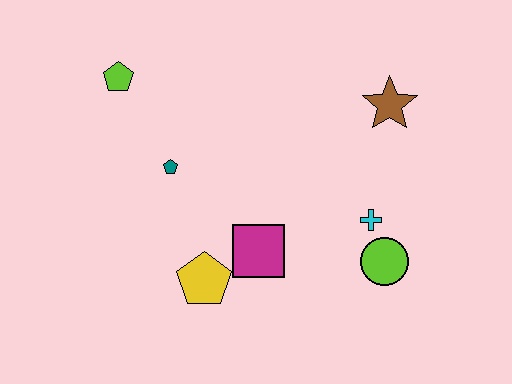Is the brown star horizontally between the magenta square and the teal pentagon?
No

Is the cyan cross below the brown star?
Yes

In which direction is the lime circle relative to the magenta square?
The lime circle is to the right of the magenta square.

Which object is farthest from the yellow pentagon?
The brown star is farthest from the yellow pentagon.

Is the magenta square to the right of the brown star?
No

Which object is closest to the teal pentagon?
The lime pentagon is closest to the teal pentagon.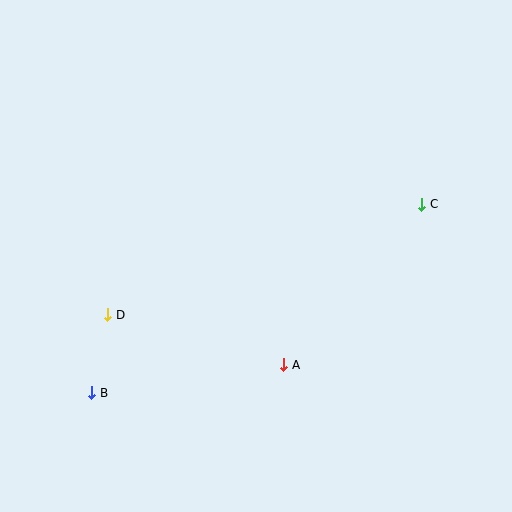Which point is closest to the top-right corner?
Point C is closest to the top-right corner.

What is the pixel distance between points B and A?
The distance between B and A is 194 pixels.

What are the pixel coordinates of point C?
Point C is at (422, 204).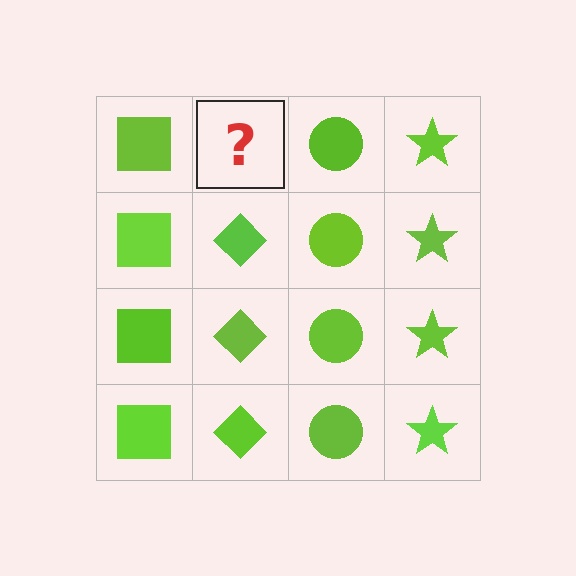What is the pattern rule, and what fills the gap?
The rule is that each column has a consistent shape. The gap should be filled with a lime diamond.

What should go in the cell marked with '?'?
The missing cell should contain a lime diamond.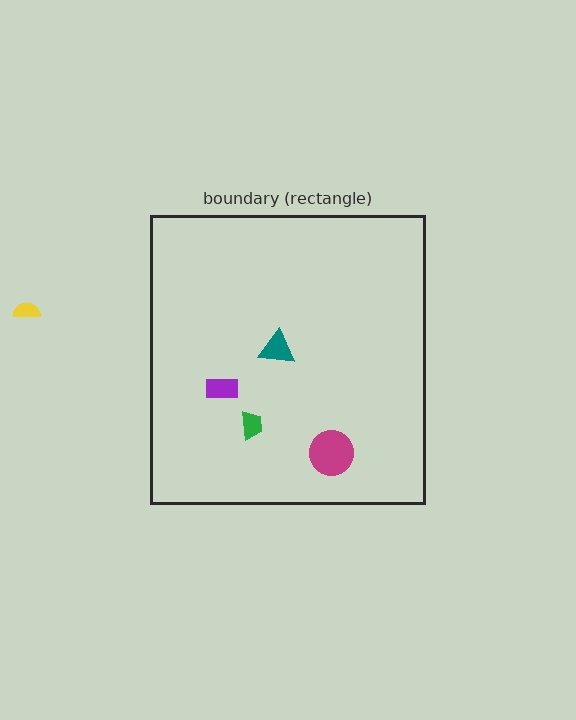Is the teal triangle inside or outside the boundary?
Inside.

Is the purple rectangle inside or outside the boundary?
Inside.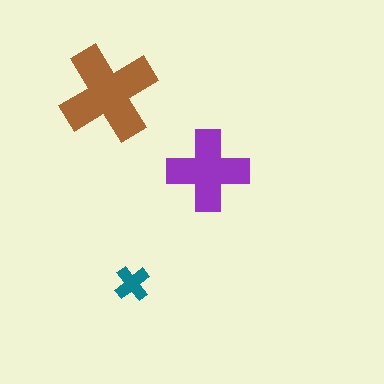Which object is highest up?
The brown cross is topmost.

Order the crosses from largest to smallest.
the brown one, the purple one, the teal one.